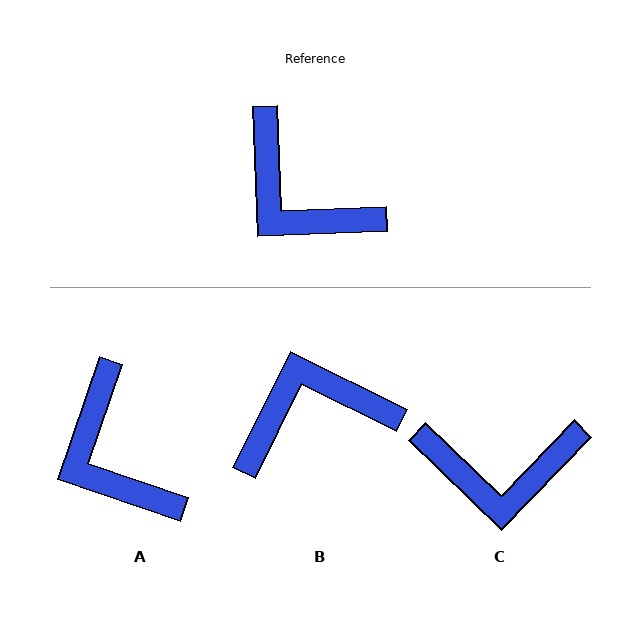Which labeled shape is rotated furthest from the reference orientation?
B, about 119 degrees away.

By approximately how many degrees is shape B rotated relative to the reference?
Approximately 119 degrees clockwise.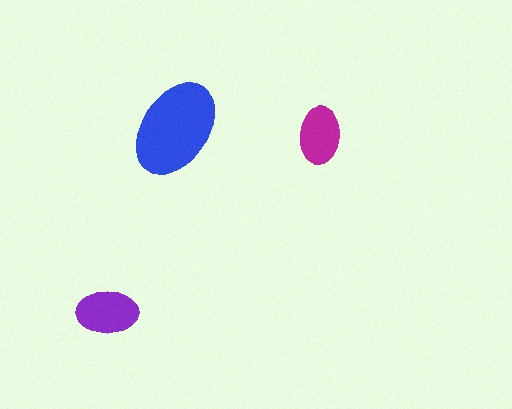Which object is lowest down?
The purple ellipse is bottommost.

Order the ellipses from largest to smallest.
the blue one, the purple one, the magenta one.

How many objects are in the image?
There are 3 objects in the image.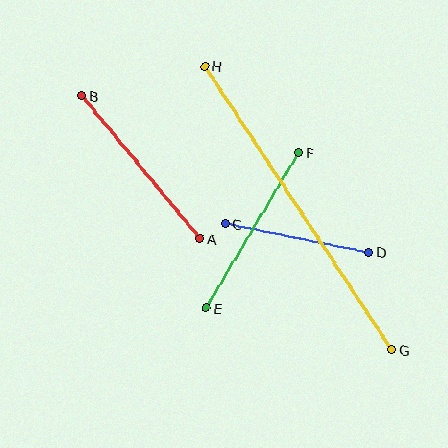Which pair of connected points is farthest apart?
Points G and H are farthest apart.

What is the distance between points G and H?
The distance is approximately 340 pixels.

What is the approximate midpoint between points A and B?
The midpoint is at approximately (141, 167) pixels.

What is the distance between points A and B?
The distance is approximately 185 pixels.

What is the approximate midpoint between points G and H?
The midpoint is at approximately (298, 208) pixels.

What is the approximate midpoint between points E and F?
The midpoint is at approximately (252, 230) pixels.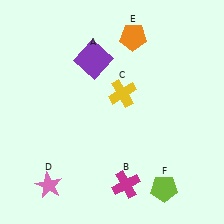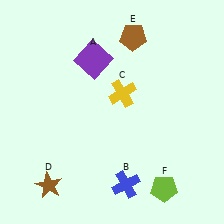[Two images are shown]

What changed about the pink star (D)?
In Image 1, D is pink. In Image 2, it changed to brown.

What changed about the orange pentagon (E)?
In Image 1, E is orange. In Image 2, it changed to brown.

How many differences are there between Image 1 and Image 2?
There are 3 differences between the two images.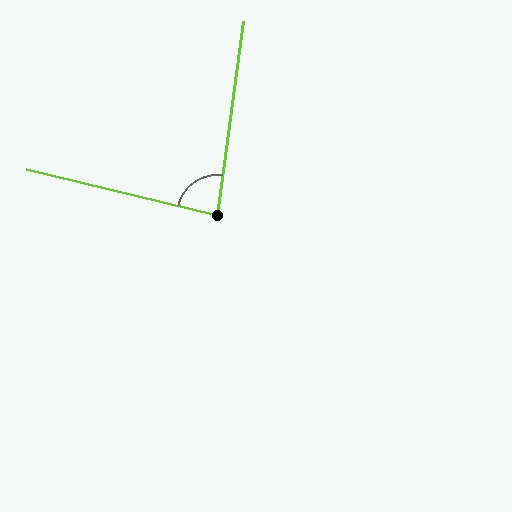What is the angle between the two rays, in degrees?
Approximately 84 degrees.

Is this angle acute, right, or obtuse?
It is acute.